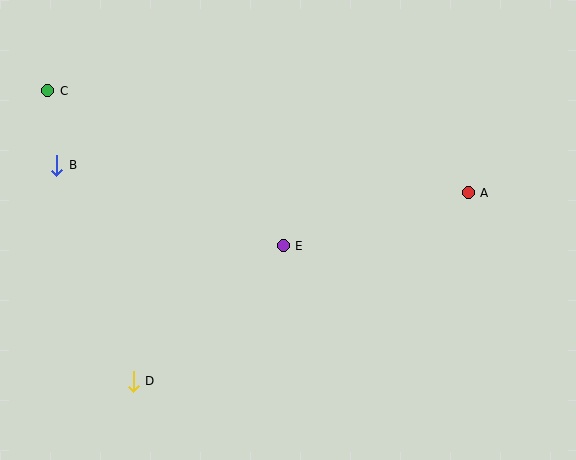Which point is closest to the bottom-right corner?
Point A is closest to the bottom-right corner.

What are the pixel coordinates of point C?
Point C is at (48, 91).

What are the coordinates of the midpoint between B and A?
The midpoint between B and A is at (263, 179).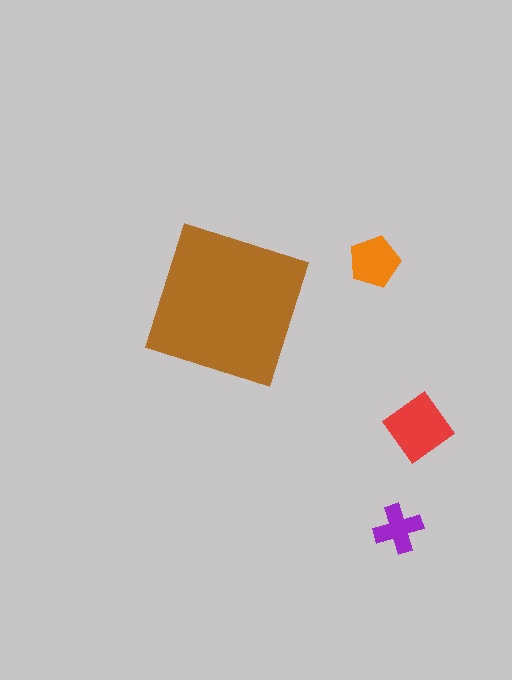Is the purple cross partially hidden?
No, the purple cross is fully visible.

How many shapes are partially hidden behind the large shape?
0 shapes are partially hidden.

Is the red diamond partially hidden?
No, the red diamond is fully visible.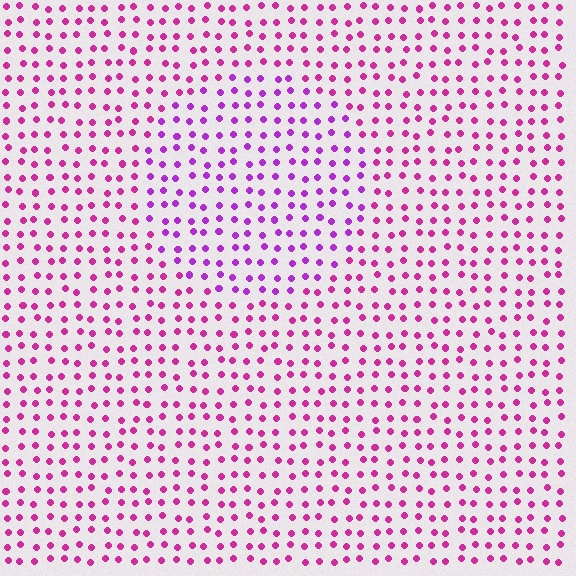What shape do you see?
I see a circle.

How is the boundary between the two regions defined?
The boundary is defined purely by a slight shift in hue (about 29 degrees). Spacing, size, and orientation are identical on both sides.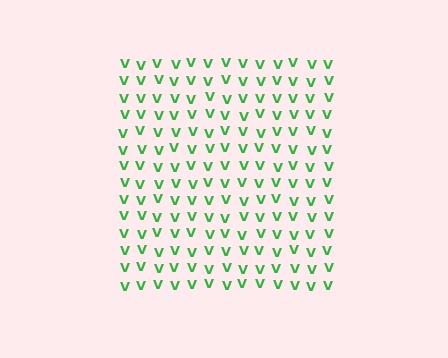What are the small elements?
The small elements are letter V's.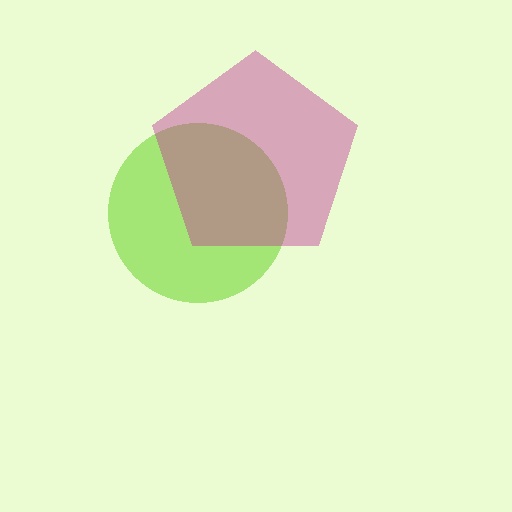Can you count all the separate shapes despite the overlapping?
Yes, there are 2 separate shapes.